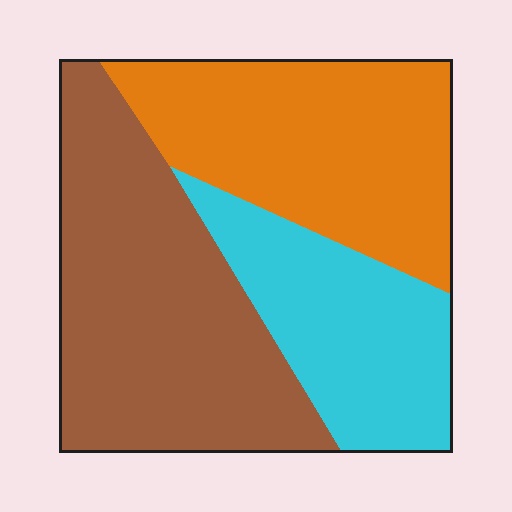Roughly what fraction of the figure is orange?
Orange takes up between a quarter and a half of the figure.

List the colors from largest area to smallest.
From largest to smallest: brown, orange, cyan.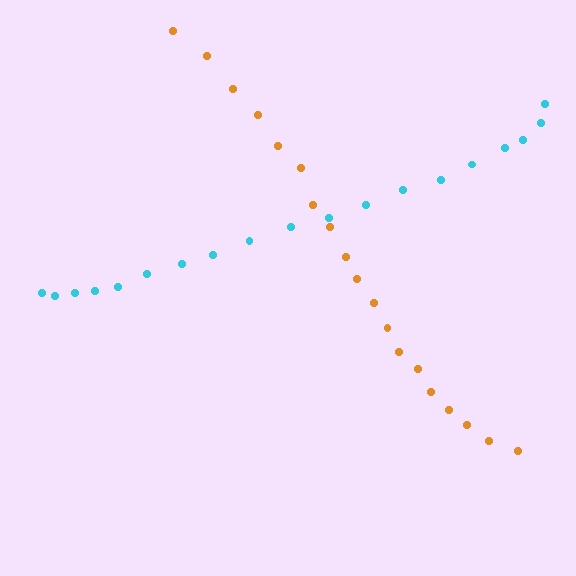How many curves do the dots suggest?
There are 2 distinct paths.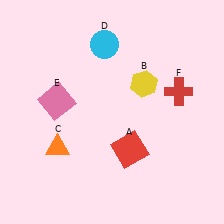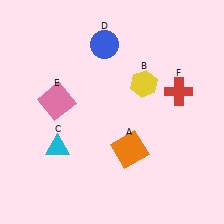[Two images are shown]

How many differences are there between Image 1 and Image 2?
There are 3 differences between the two images.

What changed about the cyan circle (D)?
In Image 1, D is cyan. In Image 2, it changed to blue.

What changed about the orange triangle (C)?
In Image 1, C is orange. In Image 2, it changed to cyan.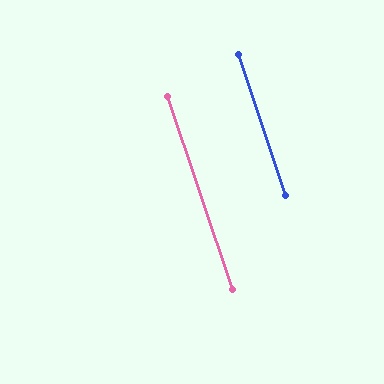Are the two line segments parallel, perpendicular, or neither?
Parallel — their directions differ by only 0.2°.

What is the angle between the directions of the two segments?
Approximately 0 degrees.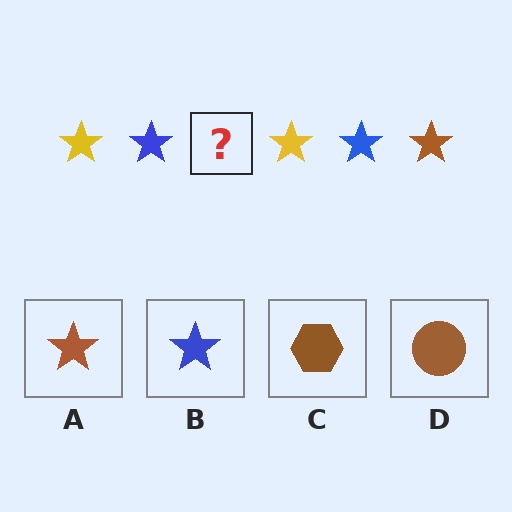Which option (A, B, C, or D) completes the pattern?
A.